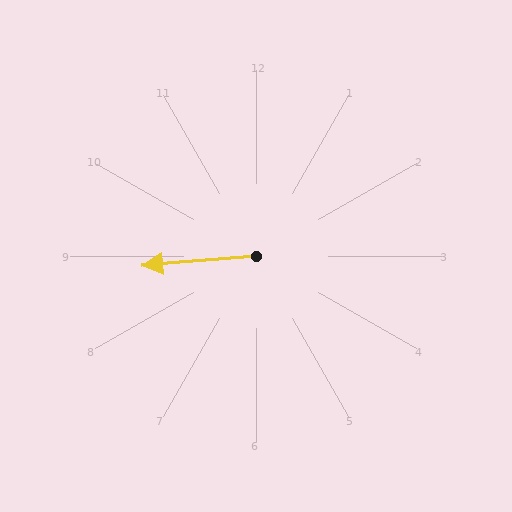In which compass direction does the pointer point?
West.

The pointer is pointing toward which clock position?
Roughly 9 o'clock.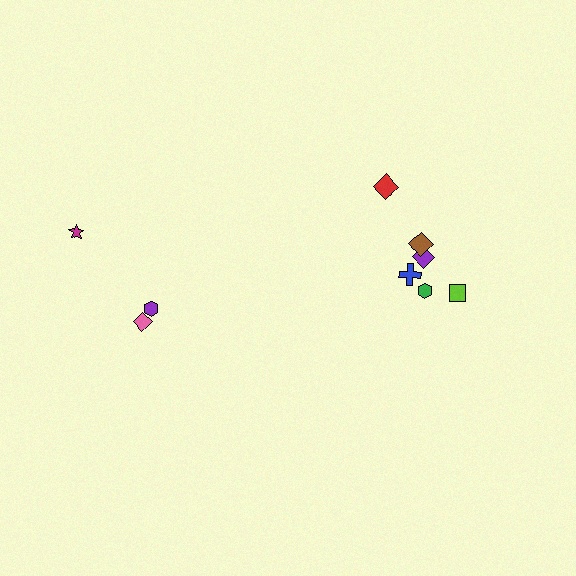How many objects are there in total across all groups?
There are 9 objects.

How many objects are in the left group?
There are 3 objects.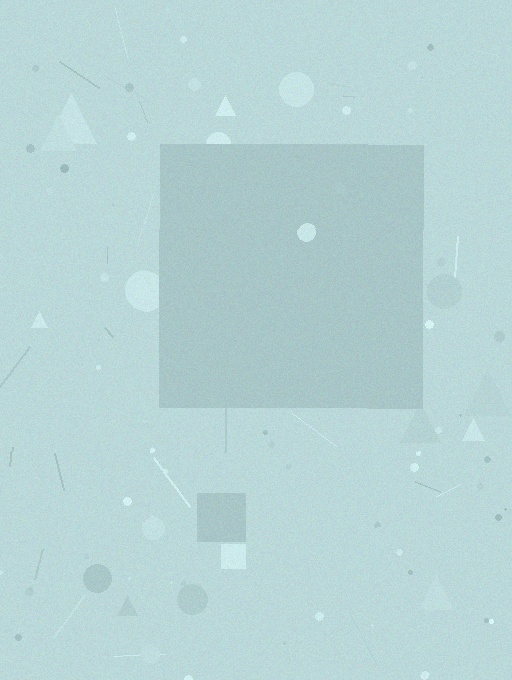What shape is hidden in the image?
A square is hidden in the image.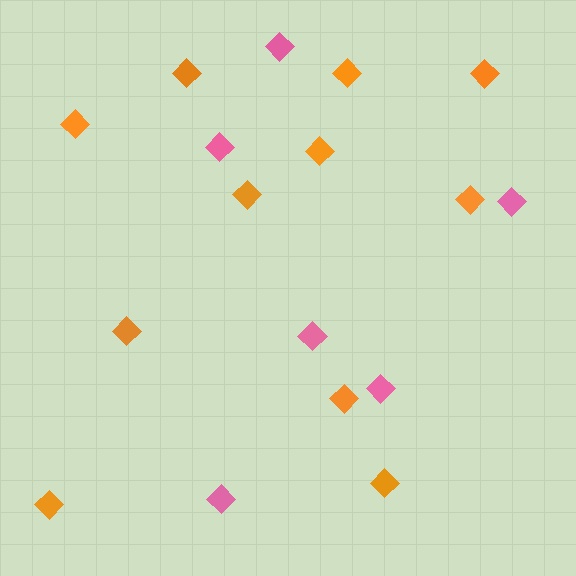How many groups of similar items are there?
There are 2 groups: one group of pink diamonds (6) and one group of orange diamonds (11).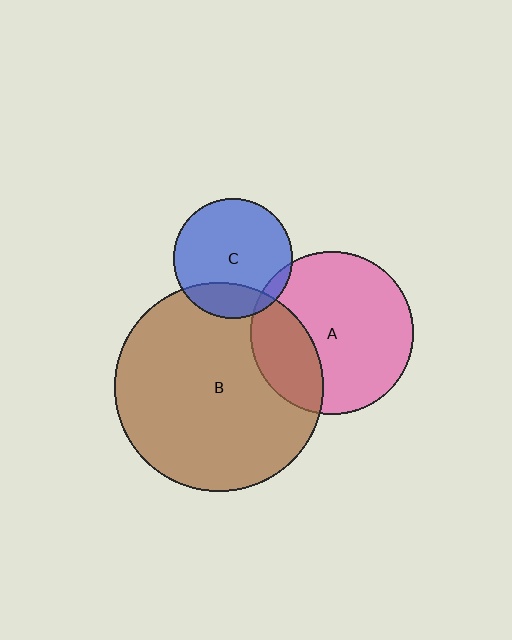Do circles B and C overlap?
Yes.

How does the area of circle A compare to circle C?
Approximately 1.9 times.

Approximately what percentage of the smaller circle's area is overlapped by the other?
Approximately 20%.